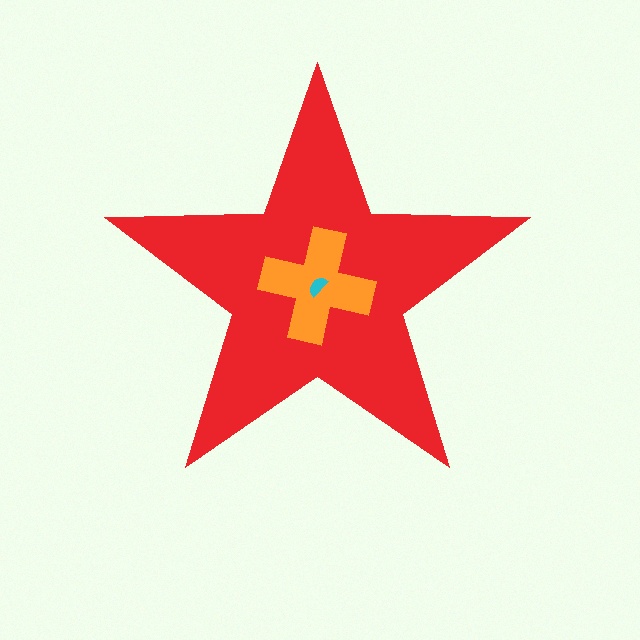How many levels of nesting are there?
3.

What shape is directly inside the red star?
The orange cross.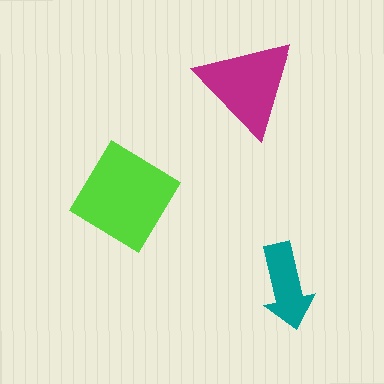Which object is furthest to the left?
The lime diamond is leftmost.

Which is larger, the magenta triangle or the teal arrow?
The magenta triangle.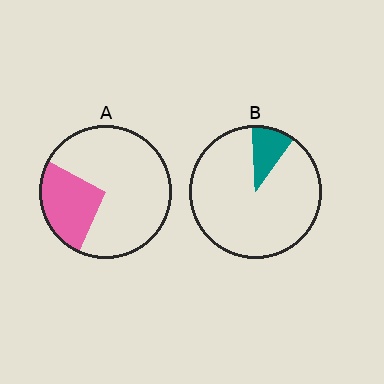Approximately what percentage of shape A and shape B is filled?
A is approximately 25% and B is approximately 10%.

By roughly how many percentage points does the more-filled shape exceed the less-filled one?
By roughly 15 percentage points (A over B).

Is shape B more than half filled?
No.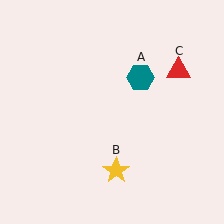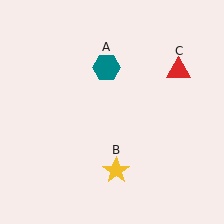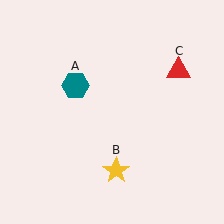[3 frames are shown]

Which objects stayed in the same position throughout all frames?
Yellow star (object B) and red triangle (object C) remained stationary.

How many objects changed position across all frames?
1 object changed position: teal hexagon (object A).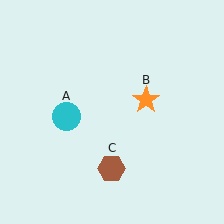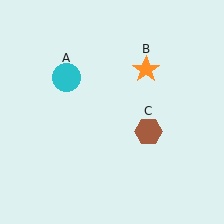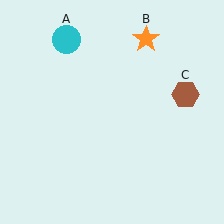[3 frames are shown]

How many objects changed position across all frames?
3 objects changed position: cyan circle (object A), orange star (object B), brown hexagon (object C).